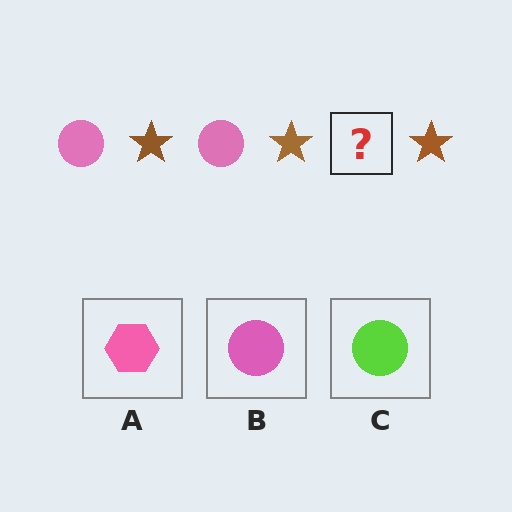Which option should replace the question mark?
Option B.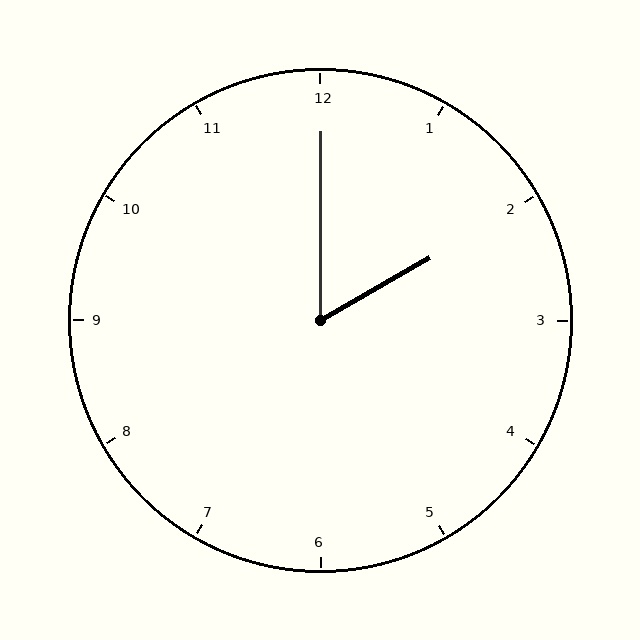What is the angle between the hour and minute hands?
Approximately 60 degrees.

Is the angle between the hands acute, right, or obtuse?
It is acute.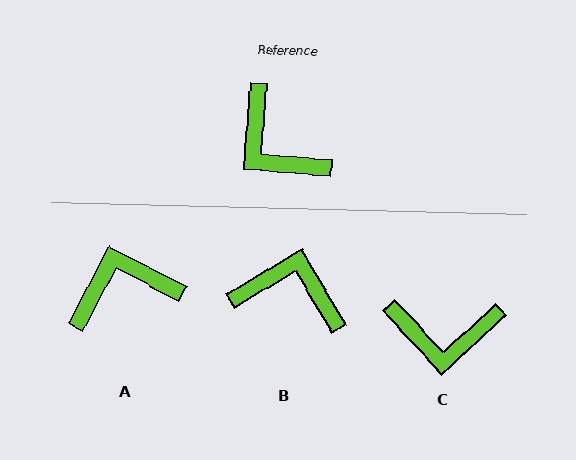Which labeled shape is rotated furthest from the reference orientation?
B, about 145 degrees away.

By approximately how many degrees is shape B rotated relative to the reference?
Approximately 145 degrees clockwise.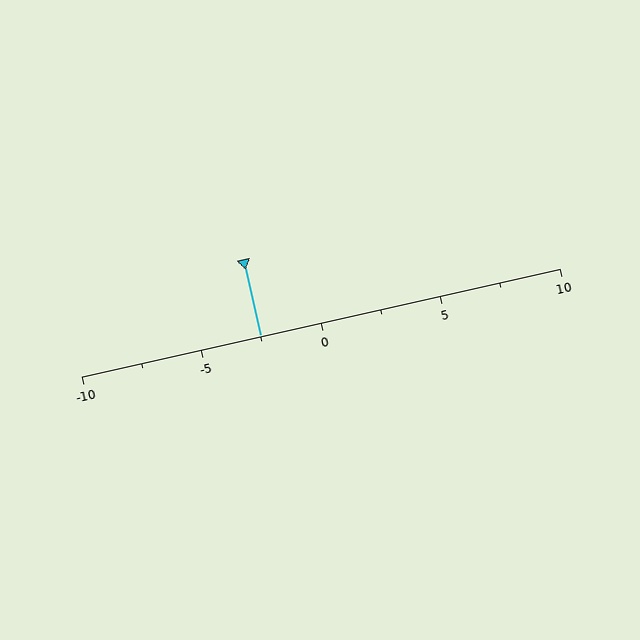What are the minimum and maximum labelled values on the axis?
The axis runs from -10 to 10.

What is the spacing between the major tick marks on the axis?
The major ticks are spaced 5 apart.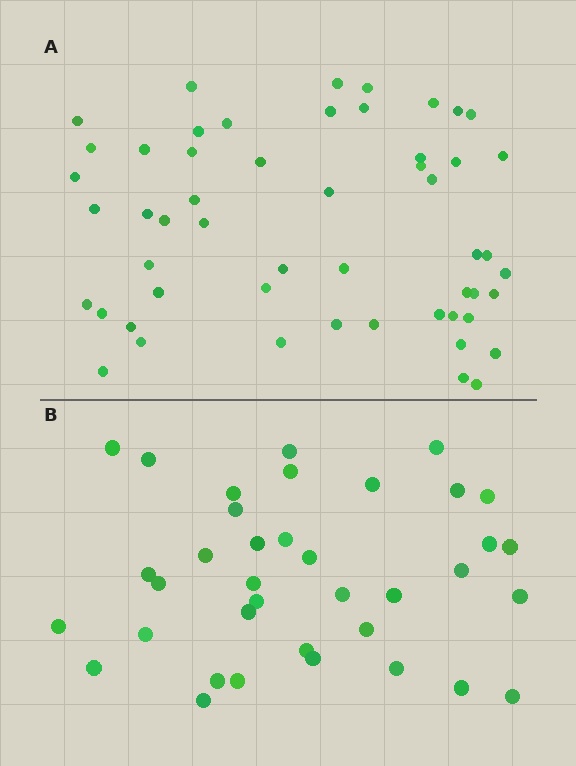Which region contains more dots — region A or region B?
Region A (the top region) has more dots.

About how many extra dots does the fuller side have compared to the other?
Region A has approximately 15 more dots than region B.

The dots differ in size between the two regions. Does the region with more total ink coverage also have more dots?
No. Region B has more total ink coverage because its dots are larger, but region A actually contains more individual dots. Total area can be misleading — the number of items is what matters here.